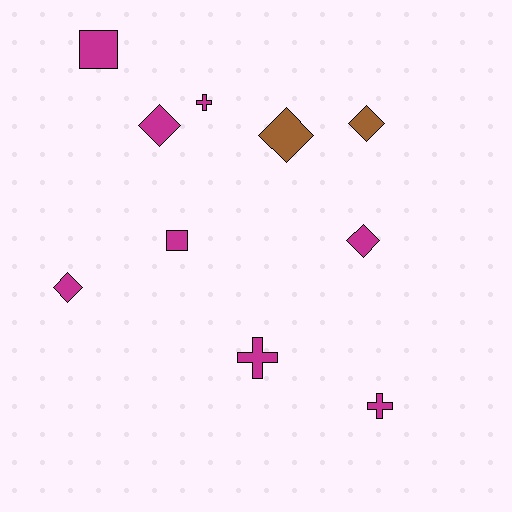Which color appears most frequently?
Magenta, with 8 objects.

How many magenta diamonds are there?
There are 3 magenta diamonds.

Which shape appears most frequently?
Diamond, with 5 objects.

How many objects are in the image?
There are 10 objects.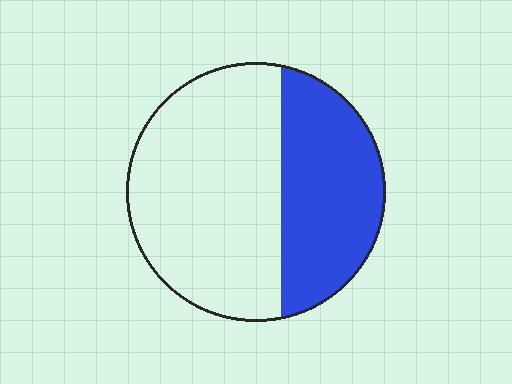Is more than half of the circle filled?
No.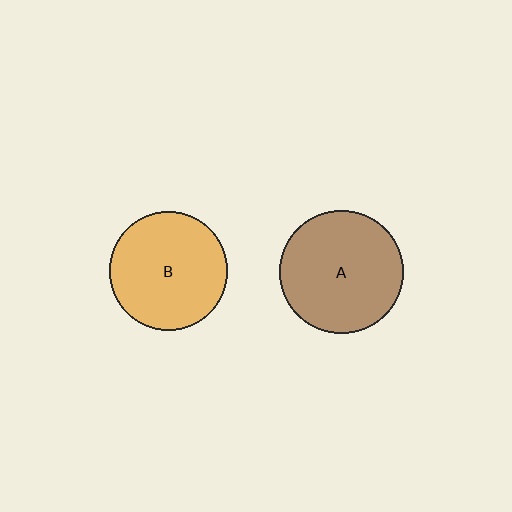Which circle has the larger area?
Circle A (brown).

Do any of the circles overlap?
No, none of the circles overlap.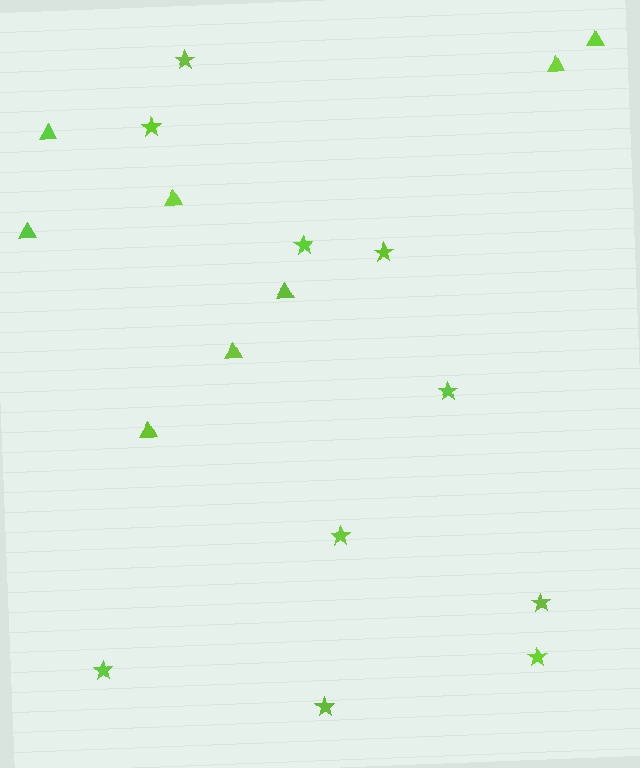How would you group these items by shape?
There are 2 groups: one group of stars (10) and one group of triangles (8).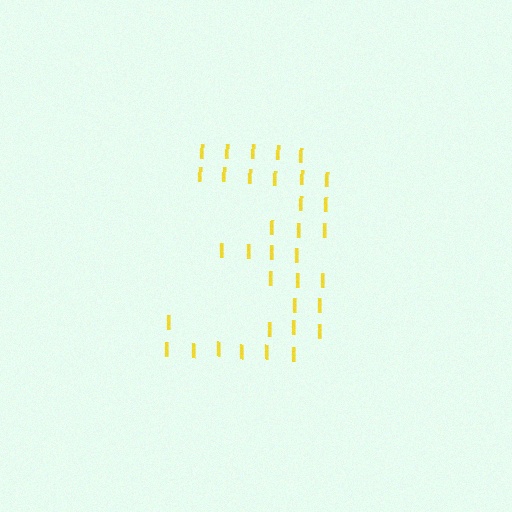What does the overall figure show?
The overall figure shows the digit 3.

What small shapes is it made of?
It is made of small letter I's.